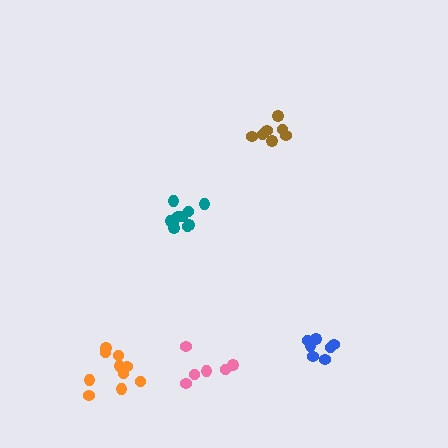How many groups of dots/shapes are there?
There are 5 groups.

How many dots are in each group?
Group 1: 11 dots, Group 2: 6 dots, Group 3: 7 dots, Group 4: 7 dots, Group 5: 10 dots (41 total).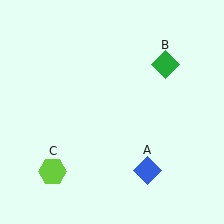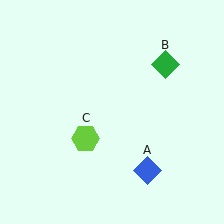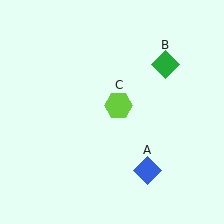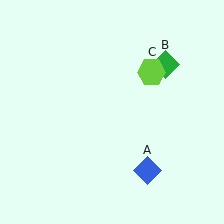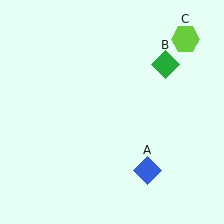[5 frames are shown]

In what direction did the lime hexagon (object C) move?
The lime hexagon (object C) moved up and to the right.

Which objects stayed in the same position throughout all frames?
Blue diamond (object A) and green diamond (object B) remained stationary.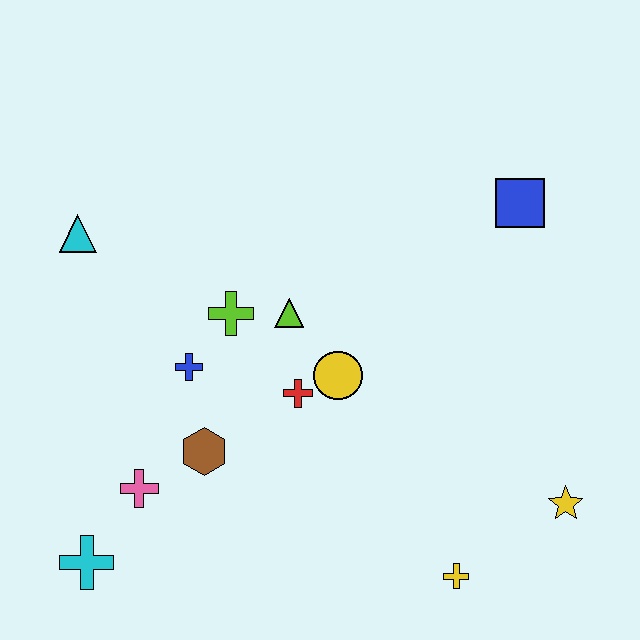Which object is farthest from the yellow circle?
The cyan cross is farthest from the yellow circle.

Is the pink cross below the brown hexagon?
Yes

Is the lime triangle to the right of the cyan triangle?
Yes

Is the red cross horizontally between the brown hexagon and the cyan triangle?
No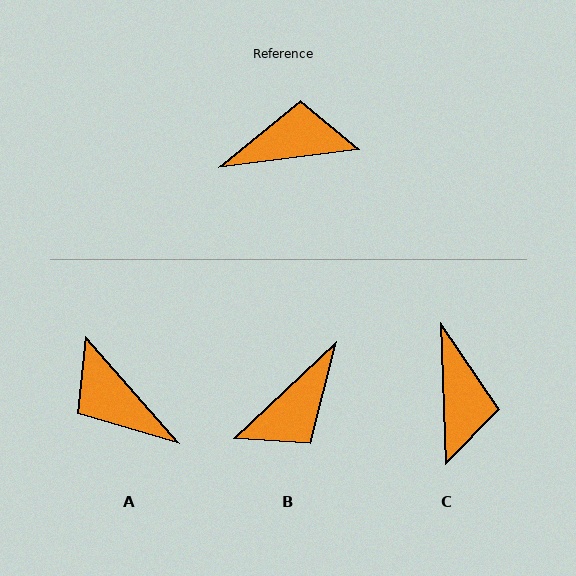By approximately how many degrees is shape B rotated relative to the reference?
Approximately 144 degrees clockwise.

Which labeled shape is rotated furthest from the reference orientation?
B, about 144 degrees away.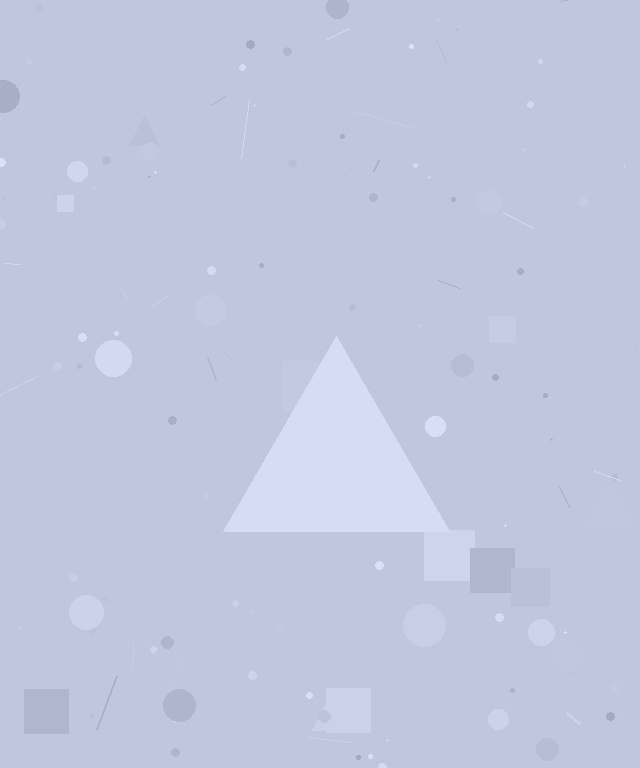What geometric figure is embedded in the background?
A triangle is embedded in the background.